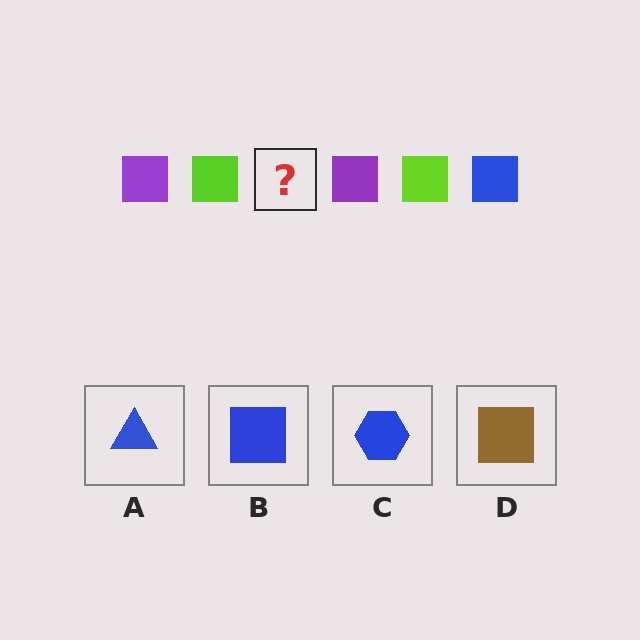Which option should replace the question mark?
Option B.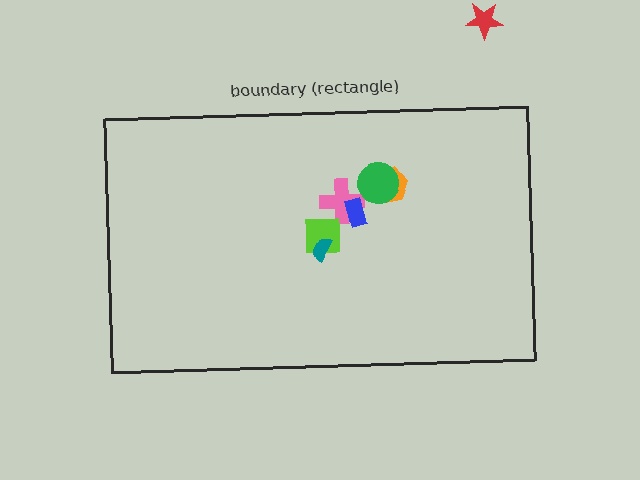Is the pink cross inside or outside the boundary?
Inside.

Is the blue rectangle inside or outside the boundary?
Inside.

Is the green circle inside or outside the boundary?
Inside.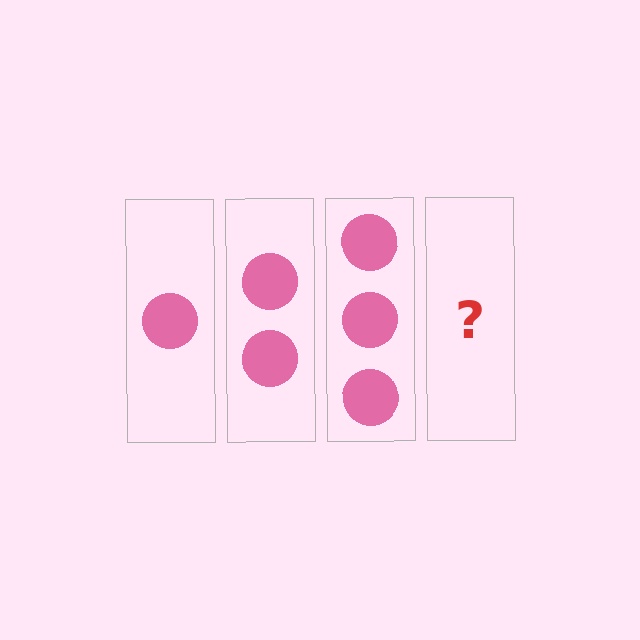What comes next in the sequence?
The next element should be 4 circles.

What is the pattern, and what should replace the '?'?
The pattern is that each step adds one more circle. The '?' should be 4 circles.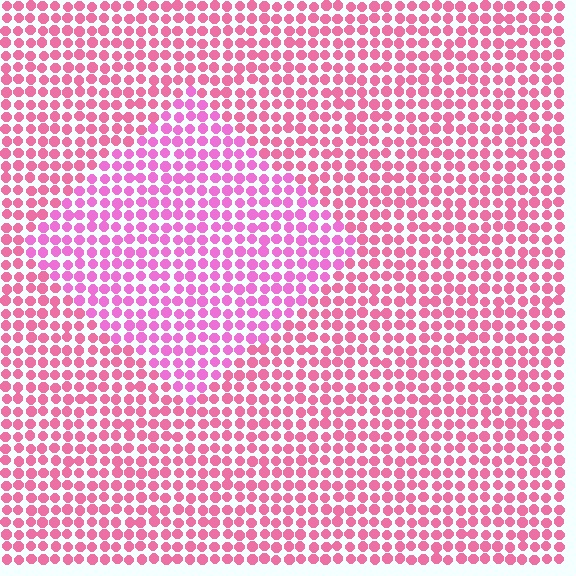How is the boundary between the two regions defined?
The boundary is defined purely by a slight shift in hue (about 24 degrees). Spacing, size, and orientation are identical on both sides.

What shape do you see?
I see a diamond.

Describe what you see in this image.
The image is filled with small pink elements in a uniform arrangement. A diamond-shaped region is visible where the elements are tinted to a slightly different hue, forming a subtle color boundary.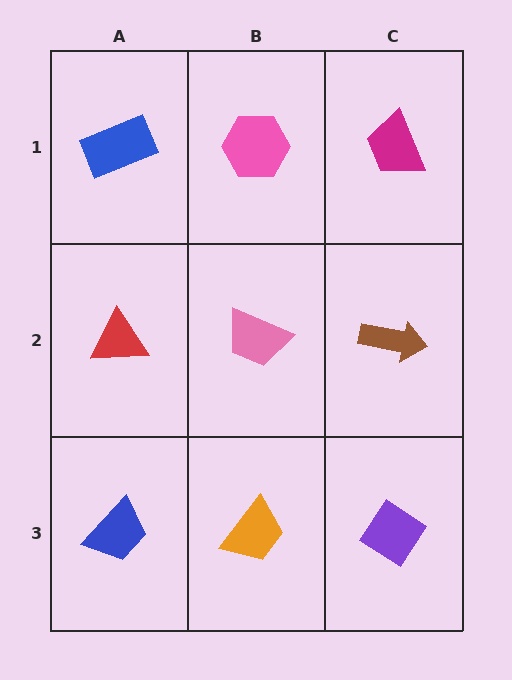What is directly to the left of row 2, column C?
A pink trapezoid.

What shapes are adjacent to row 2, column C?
A magenta trapezoid (row 1, column C), a purple diamond (row 3, column C), a pink trapezoid (row 2, column B).